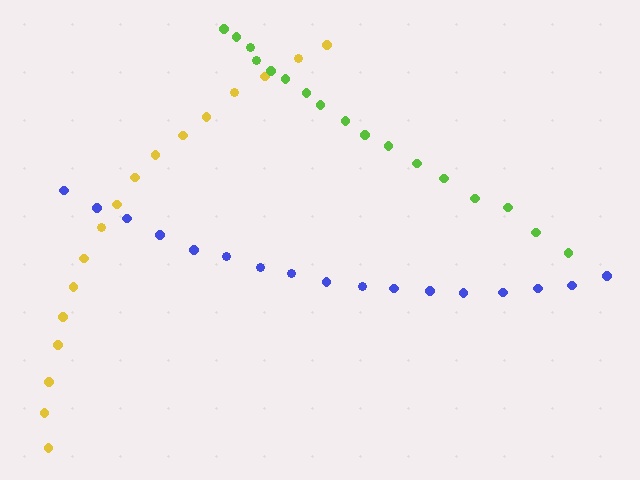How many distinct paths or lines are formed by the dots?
There are 3 distinct paths.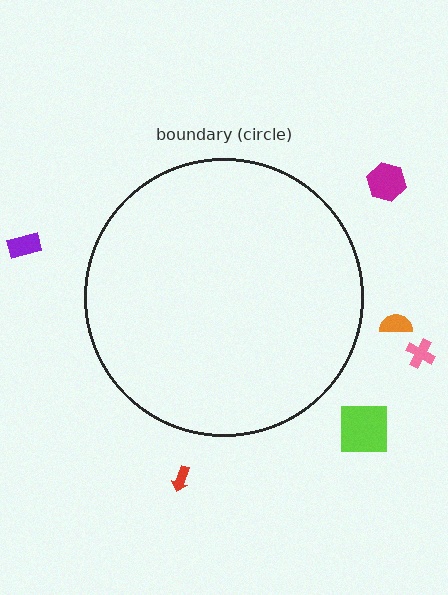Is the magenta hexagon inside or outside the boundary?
Outside.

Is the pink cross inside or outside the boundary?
Outside.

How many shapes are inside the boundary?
0 inside, 6 outside.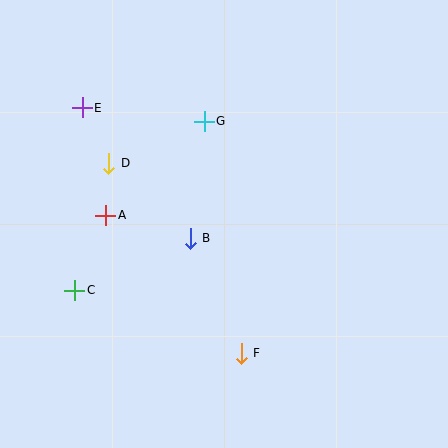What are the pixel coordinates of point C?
Point C is at (75, 290).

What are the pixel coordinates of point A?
Point A is at (106, 215).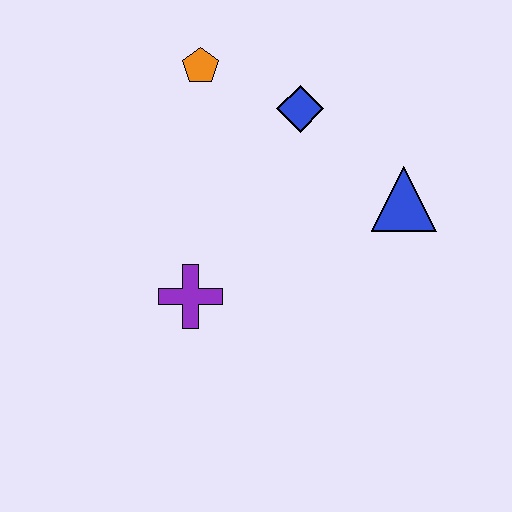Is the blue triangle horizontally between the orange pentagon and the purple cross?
No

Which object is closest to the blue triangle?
The blue diamond is closest to the blue triangle.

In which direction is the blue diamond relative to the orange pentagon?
The blue diamond is to the right of the orange pentagon.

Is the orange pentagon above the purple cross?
Yes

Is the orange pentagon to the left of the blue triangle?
Yes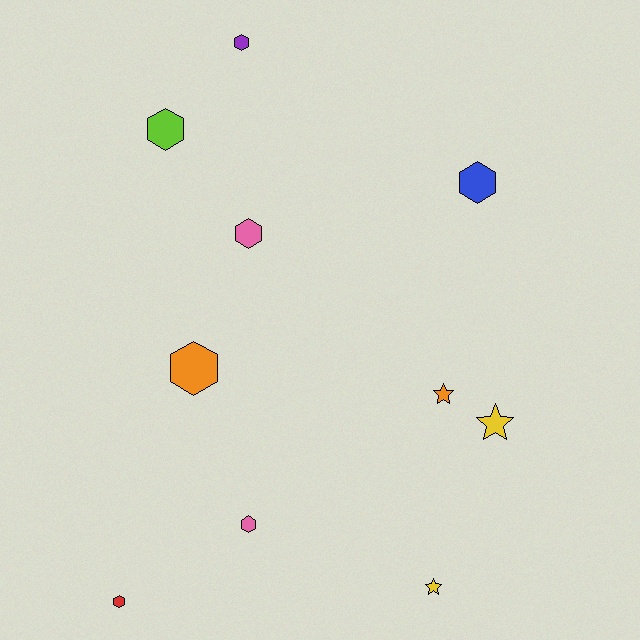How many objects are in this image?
There are 10 objects.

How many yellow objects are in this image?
There are 2 yellow objects.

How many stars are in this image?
There are 3 stars.